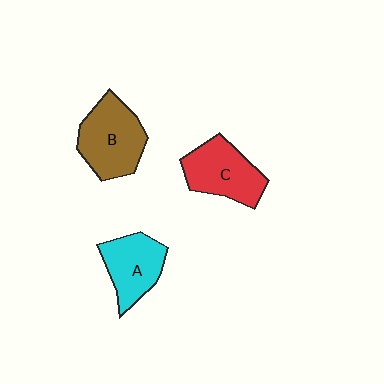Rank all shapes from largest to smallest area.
From largest to smallest: B (brown), C (red), A (cyan).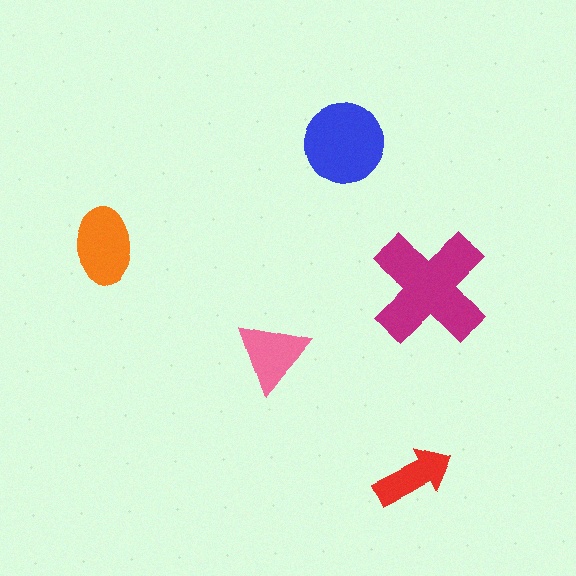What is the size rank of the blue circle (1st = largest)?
2nd.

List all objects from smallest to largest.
The red arrow, the pink triangle, the orange ellipse, the blue circle, the magenta cross.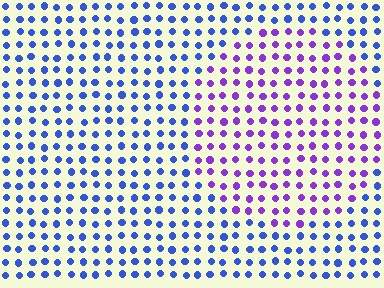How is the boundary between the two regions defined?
The boundary is defined purely by a slight shift in hue (about 46 degrees). Spacing, size, and orientation are identical on both sides.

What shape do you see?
I see a circle.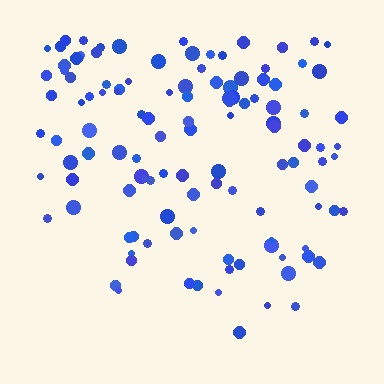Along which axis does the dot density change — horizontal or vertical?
Vertical.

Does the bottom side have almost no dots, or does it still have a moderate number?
Still a moderate number, just noticeably fewer than the top.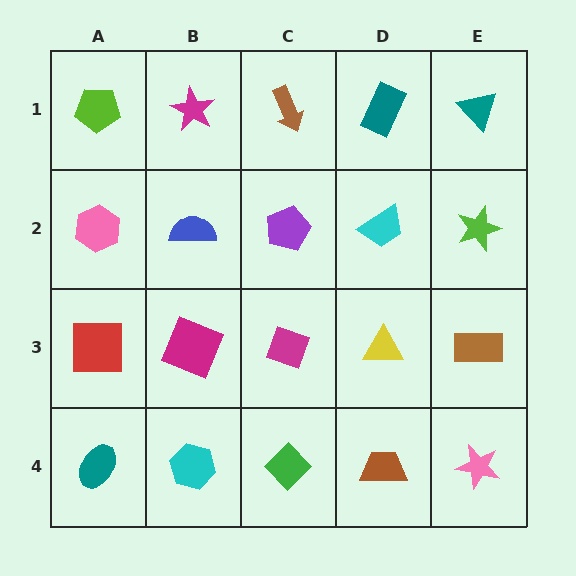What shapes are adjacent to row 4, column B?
A magenta square (row 3, column B), a teal ellipse (row 4, column A), a green diamond (row 4, column C).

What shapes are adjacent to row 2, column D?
A teal rectangle (row 1, column D), a yellow triangle (row 3, column D), a purple pentagon (row 2, column C), a lime star (row 2, column E).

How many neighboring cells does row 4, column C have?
3.